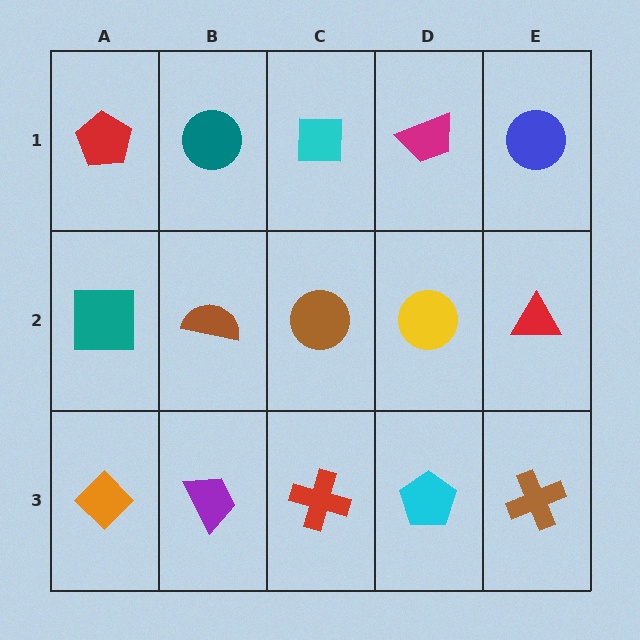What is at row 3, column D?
A cyan pentagon.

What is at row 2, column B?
A brown semicircle.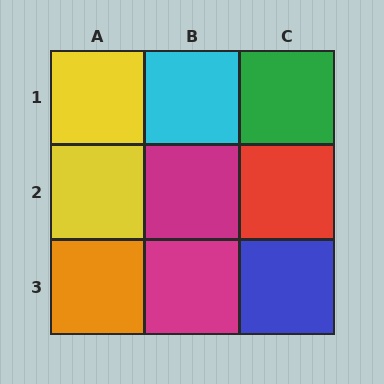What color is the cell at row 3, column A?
Orange.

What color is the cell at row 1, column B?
Cyan.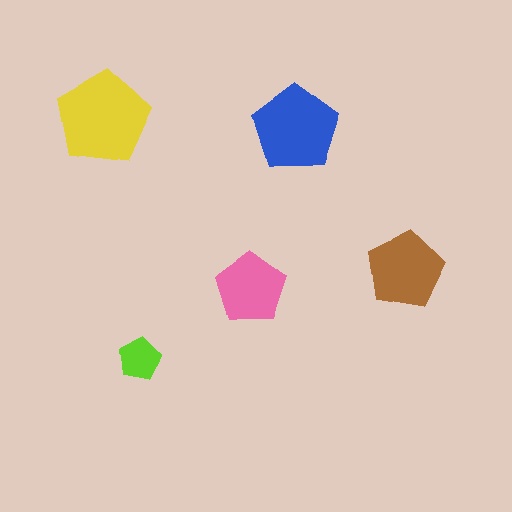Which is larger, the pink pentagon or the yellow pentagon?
The yellow one.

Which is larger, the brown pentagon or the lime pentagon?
The brown one.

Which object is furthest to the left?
The yellow pentagon is leftmost.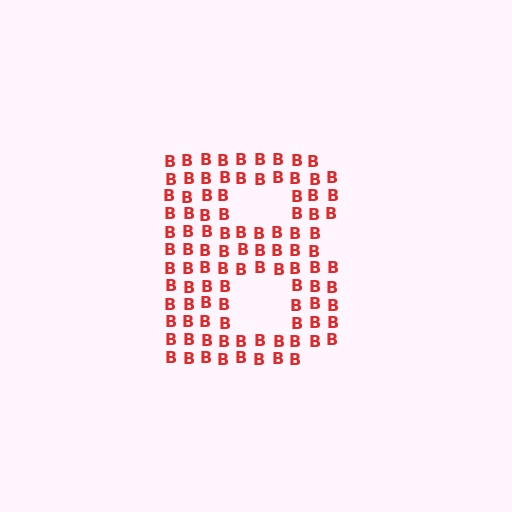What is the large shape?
The large shape is the letter B.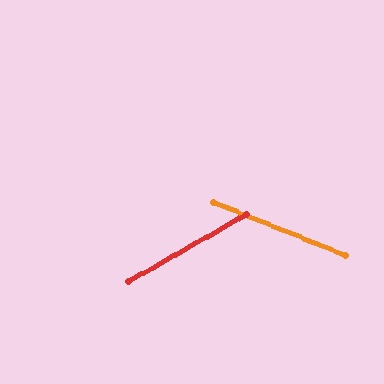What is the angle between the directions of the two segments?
Approximately 51 degrees.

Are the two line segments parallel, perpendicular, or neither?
Neither parallel nor perpendicular — they differ by about 51°.